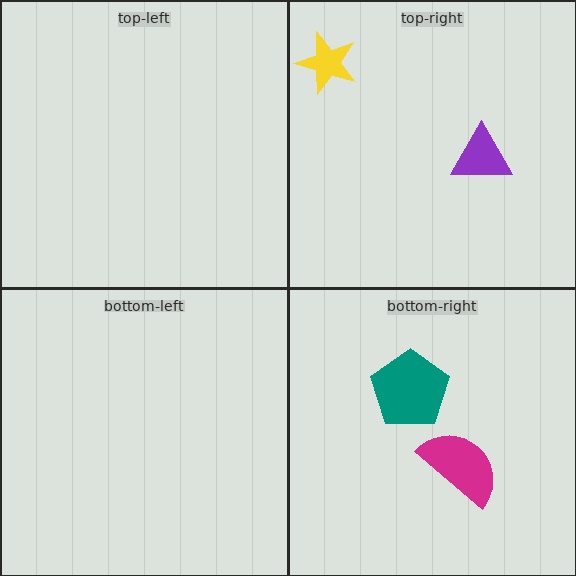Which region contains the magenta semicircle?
The bottom-right region.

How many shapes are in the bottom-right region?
2.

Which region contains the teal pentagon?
The bottom-right region.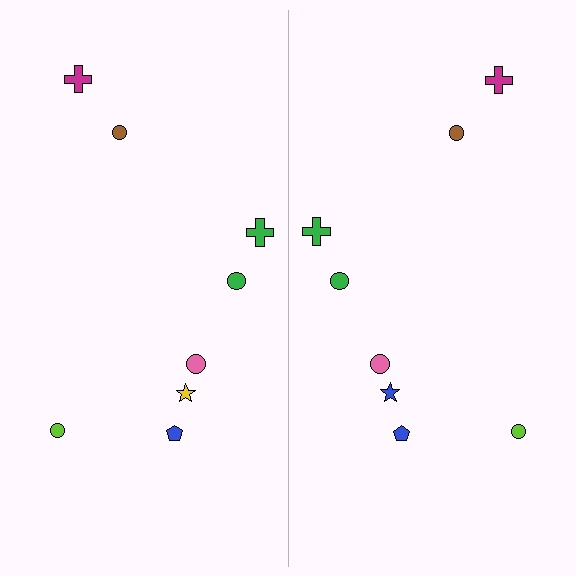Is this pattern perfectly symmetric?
No, the pattern is not perfectly symmetric. The blue star on the right side breaks the symmetry — its mirror counterpart is yellow.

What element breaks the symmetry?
The blue star on the right side breaks the symmetry — its mirror counterpart is yellow.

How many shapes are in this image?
There are 16 shapes in this image.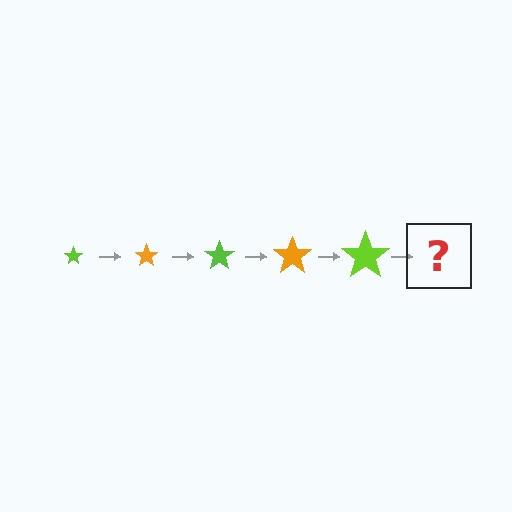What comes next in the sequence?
The next element should be an orange star, larger than the previous one.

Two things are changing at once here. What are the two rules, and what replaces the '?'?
The two rules are that the star grows larger each step and the color cycles through lime and orange. The '?' should be an orange star, larger than the previous one.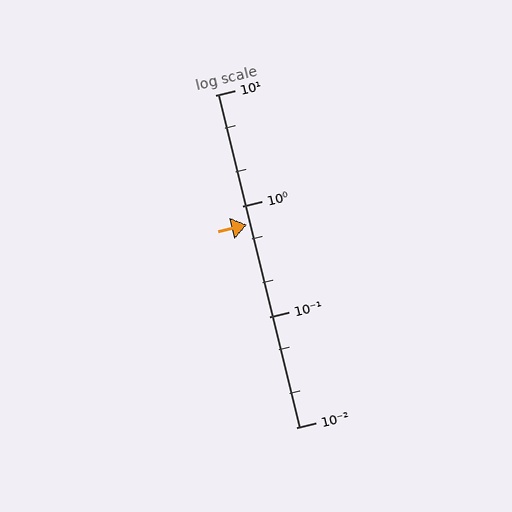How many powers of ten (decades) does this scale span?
The scale spans 3 decades, from 0.01 to 10.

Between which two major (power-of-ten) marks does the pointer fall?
The pointer is between 0.1 and 1.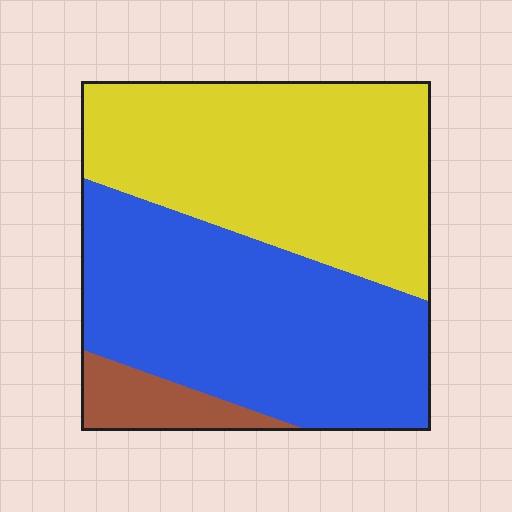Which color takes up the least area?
Brown, at roughly 10%.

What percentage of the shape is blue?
Blue takes up between a third and a half of the shape.